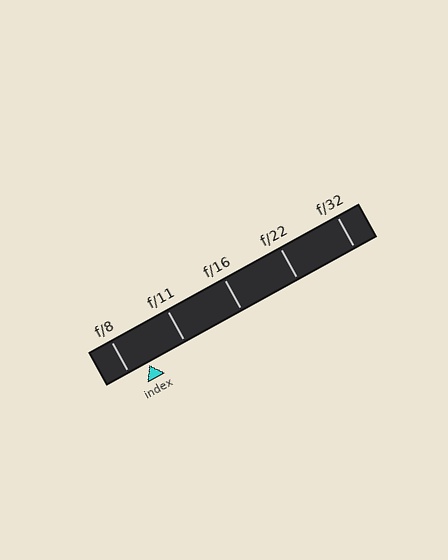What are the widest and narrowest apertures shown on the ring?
The widest aperture shown is f/8 and the narrowest is f/32.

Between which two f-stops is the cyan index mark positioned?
The index mark is between f/8 and f/11.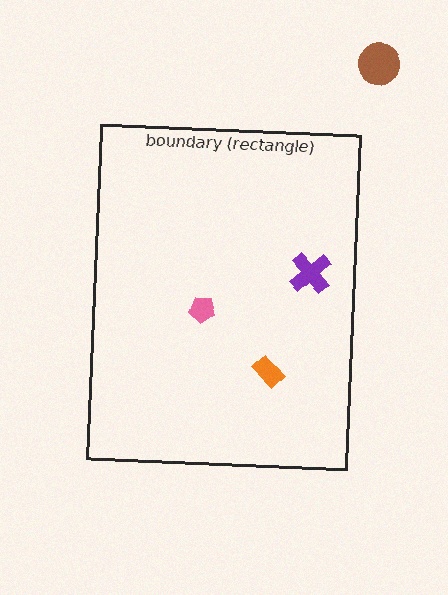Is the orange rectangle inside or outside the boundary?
Inside.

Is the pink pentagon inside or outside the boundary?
Inside.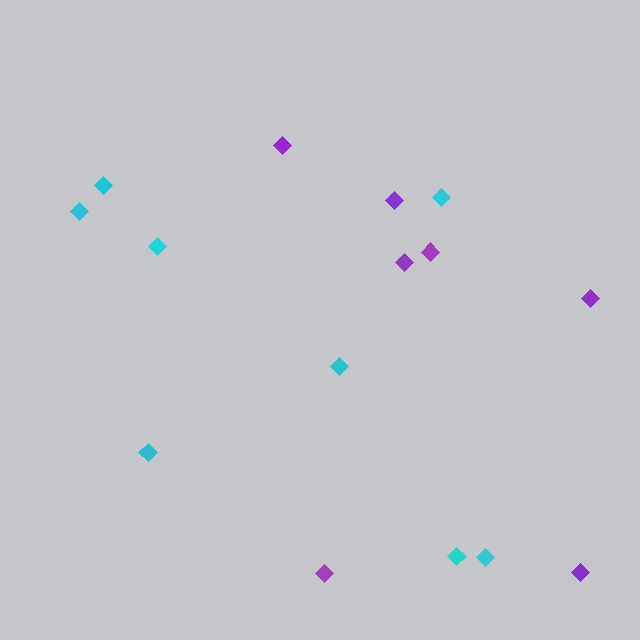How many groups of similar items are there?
There are 2 groups: one group of cyan diamonds (8) and one group of purple diamonds (7).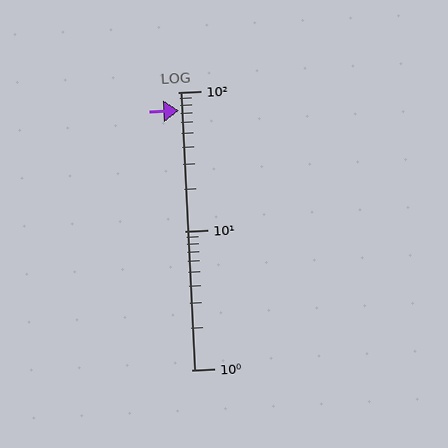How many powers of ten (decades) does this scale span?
The scale spans 2 decades, from 1 to 100.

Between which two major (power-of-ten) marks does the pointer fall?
The pointer is between 10 and 100.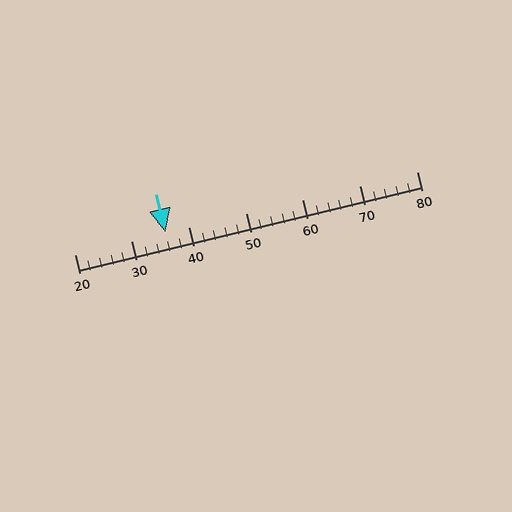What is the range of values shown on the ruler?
The ruler shows values from 20 to 80.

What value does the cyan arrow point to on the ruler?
The cyan arrow points to approximately 36.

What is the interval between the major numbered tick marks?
The major tick marks are spaced 10 units apart.